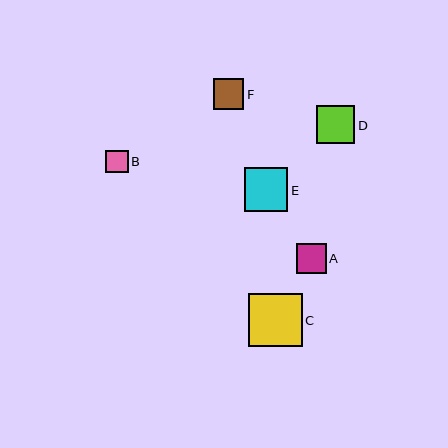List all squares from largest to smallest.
From largest to smallest: C, E, D, F, A, B.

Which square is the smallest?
Square B is the smallest with a size of approximately 23 pixels.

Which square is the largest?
Square C is the largest with a size of approximately 53 pixels.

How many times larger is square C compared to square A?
Square C is approximately 1.8 times the size of square A.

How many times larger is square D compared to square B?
Square D is approximately 1.7 times the size of square B.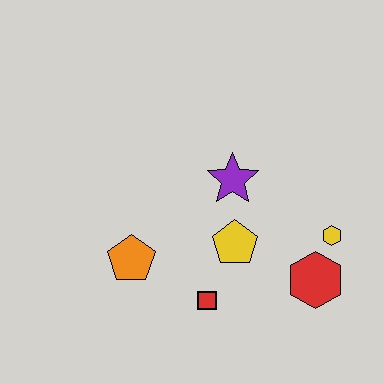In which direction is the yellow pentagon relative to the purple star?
The yellow pentagon is below the purple star.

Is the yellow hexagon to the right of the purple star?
Yes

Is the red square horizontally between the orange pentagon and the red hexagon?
Yes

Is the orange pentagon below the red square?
No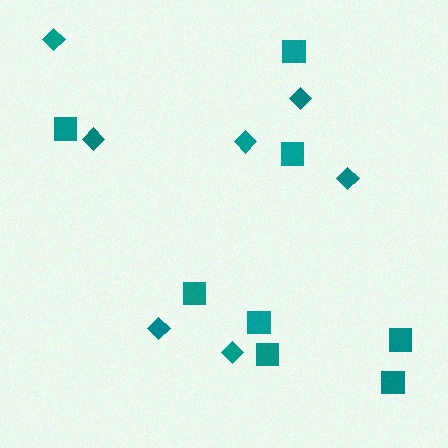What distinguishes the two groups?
There are 2 groups: one group of diamonds (7) and one group of squares (8).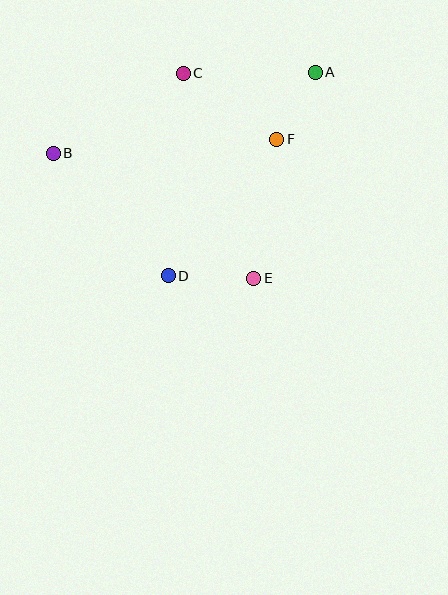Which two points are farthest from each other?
Points A and B are farthest from each other.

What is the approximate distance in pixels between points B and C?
The distance between B and C is approximately 152 pixels.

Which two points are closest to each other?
Points A and F are closest to each other.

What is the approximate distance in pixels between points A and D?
The distance between A and D is approximately 251 pixels.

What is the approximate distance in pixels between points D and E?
The distance between D and E is approximately 86 pixels.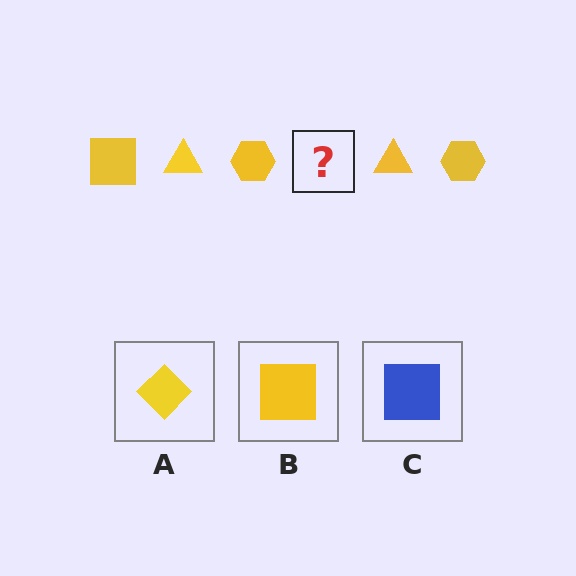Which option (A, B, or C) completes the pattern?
B.